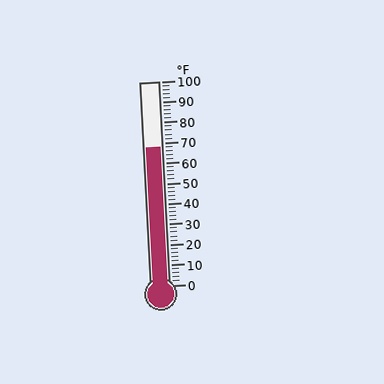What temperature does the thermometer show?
The thermometer shows approximately 68°F.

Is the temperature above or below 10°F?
The temperature is above 10°F.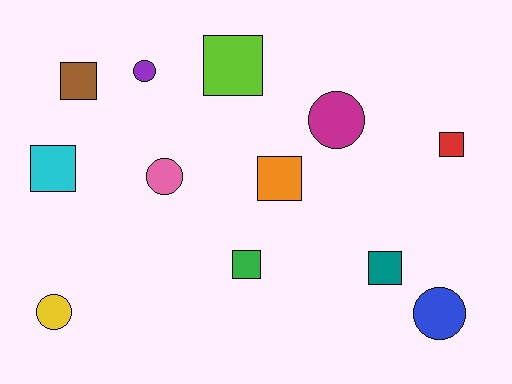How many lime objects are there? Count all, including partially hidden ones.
There is 1 lime object.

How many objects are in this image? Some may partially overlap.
There are 12 objects.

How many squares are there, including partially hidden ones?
There are 7 squares.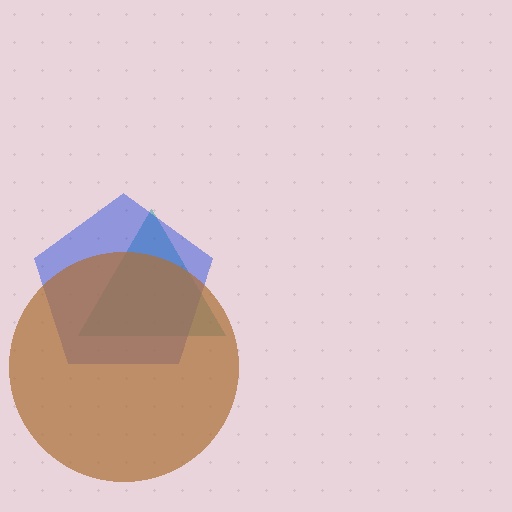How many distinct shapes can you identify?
There are 3 distinct shapes: a teal triangle, a blue pentagon, a brown circle.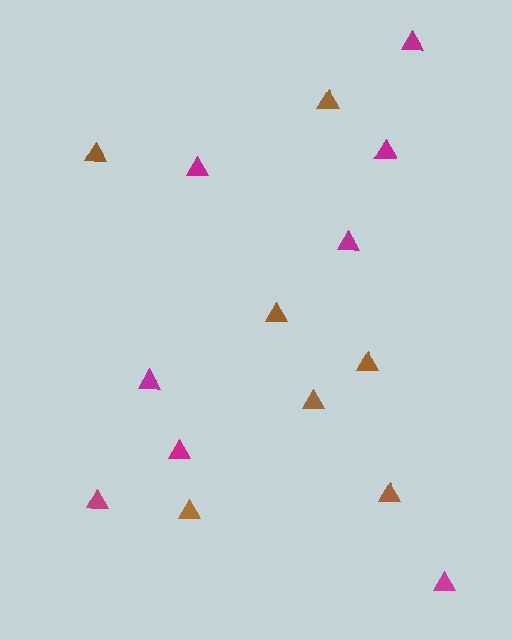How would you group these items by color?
There are 2 groups: one group of magenta triangles (8) and one group of brown triangles (7).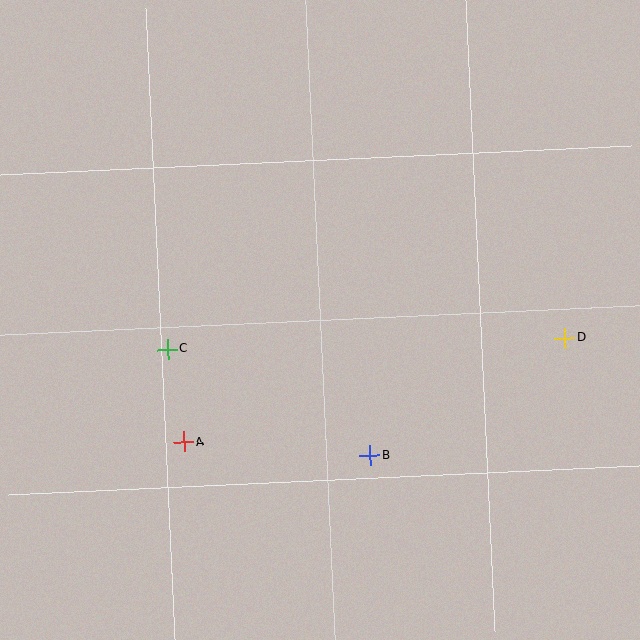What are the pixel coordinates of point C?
Point C is at (167, 349).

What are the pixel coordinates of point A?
Point A is at (184, 442).